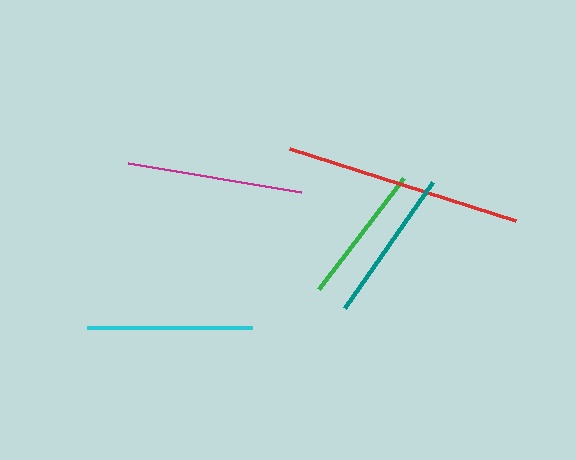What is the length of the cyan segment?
The cyan segment is approximately 166 pixels long.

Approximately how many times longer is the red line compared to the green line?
The red line is approximately 1.7 times the length of the green line.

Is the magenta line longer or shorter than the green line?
The magenta line is longer than the green line.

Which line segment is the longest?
The red line is the longest at approximately 237 pixels.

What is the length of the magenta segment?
The magenta segment is approximately 175 pixels long.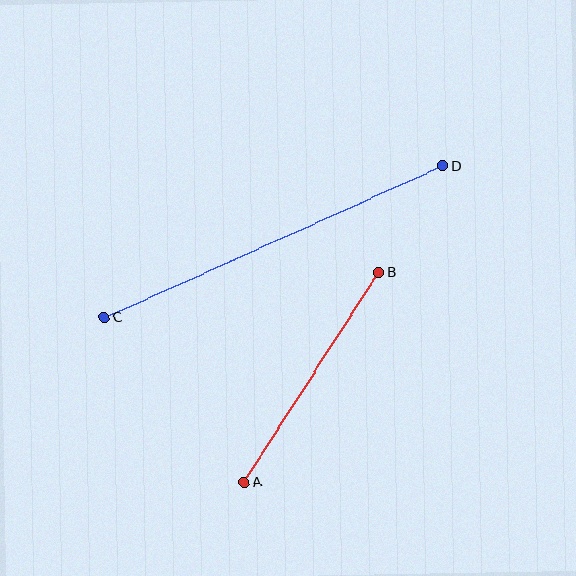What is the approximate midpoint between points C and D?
The midpoint is at approximately (273, 242) pixels.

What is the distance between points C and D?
The distance is approximately 370 pixels.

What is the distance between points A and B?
The distance is approximately 249 pixels.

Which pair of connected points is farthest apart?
Points C and D are farthest apart.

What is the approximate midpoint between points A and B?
The midpoint is at approximately (311, 377) pixels.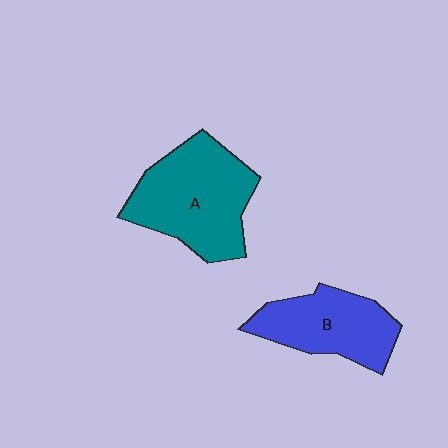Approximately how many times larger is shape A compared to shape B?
Approximately 1.4 times.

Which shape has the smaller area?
Shape B (blue).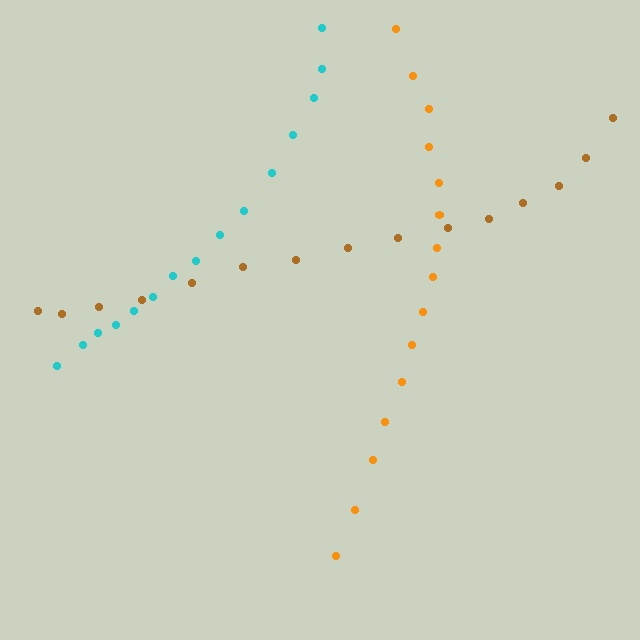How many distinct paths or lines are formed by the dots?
There are 3 distinct paths.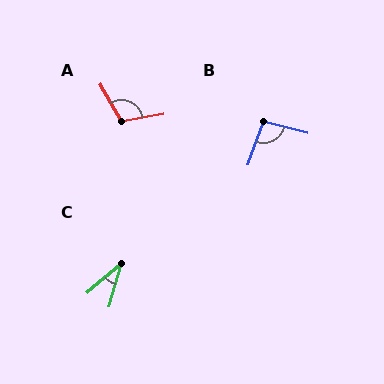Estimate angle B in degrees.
Approximately 94 degrees.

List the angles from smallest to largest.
C (33°), B (94°), A (110°).